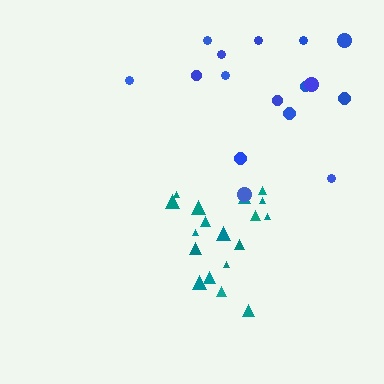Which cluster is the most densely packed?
Teal.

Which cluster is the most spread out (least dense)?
Blue.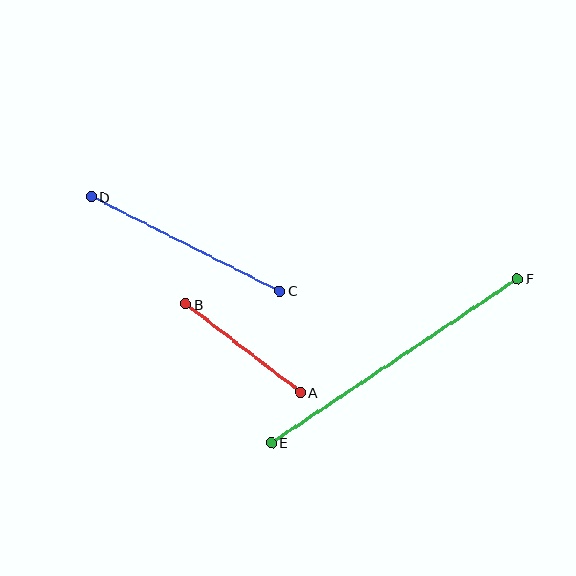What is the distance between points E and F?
The distance is approximately 295 pixels.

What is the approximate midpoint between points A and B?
The midpoint is at approximately (243, 348) pixels.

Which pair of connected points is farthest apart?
Points E and F are farthest apart.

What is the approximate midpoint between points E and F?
The midpoint is at approximately (394, 361) pixels.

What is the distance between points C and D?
The distance is approximately 211 pixels.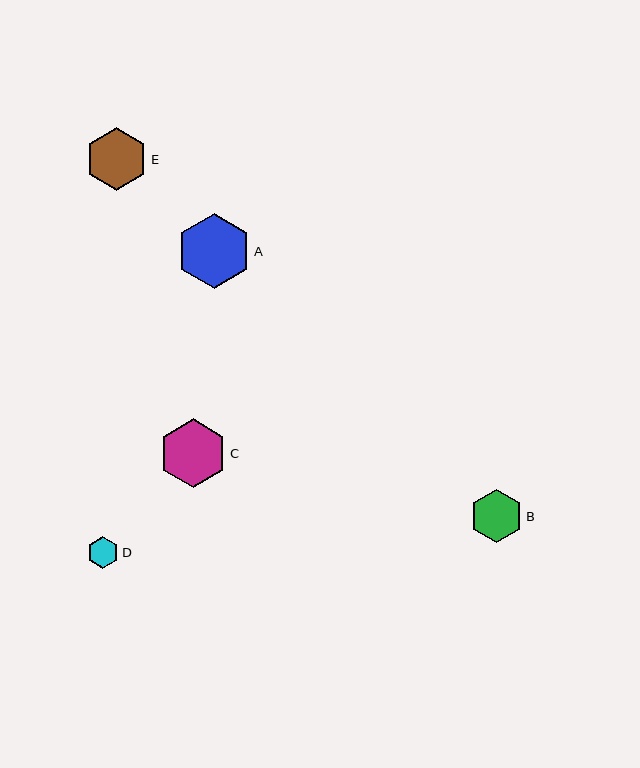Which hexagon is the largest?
Hexagon A is the largest with a size of approximately 75 pixels.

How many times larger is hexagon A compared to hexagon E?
Hexagon A is approximately 1.2 times the size of hexagon E.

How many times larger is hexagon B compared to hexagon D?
Hexagon B is approximately 1.7 times the size of hexagon D.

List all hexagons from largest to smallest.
From largest to smallest: A, C, E, B, D.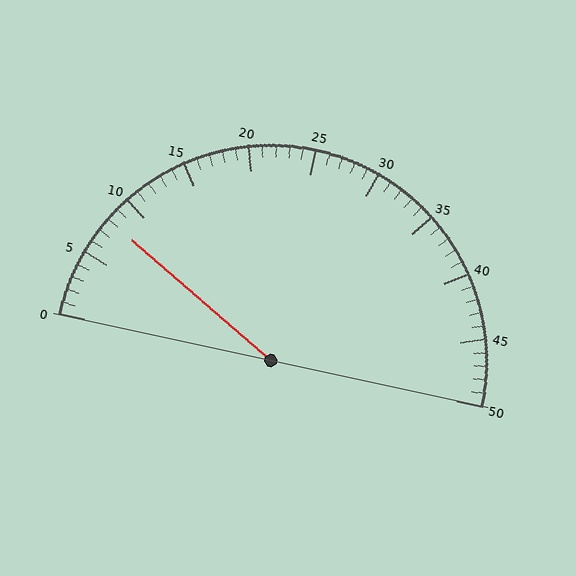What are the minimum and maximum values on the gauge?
The gauge ranges from 0 to 50.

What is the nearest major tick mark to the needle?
The nearest major tick mark is 10.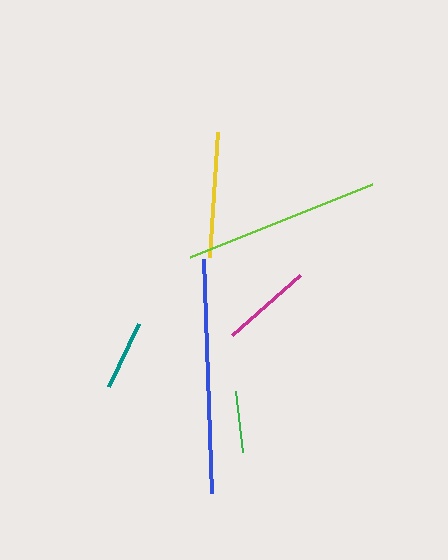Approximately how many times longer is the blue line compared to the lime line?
The blue line is approximately 1.2 times the length of the lime line.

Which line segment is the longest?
The blue line is the longest at approximately 234 pixels.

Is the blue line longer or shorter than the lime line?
The blue line is longer than the lime line.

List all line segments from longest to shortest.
From longest to shortest: blue, lime, yellow, magenta, teal, green.